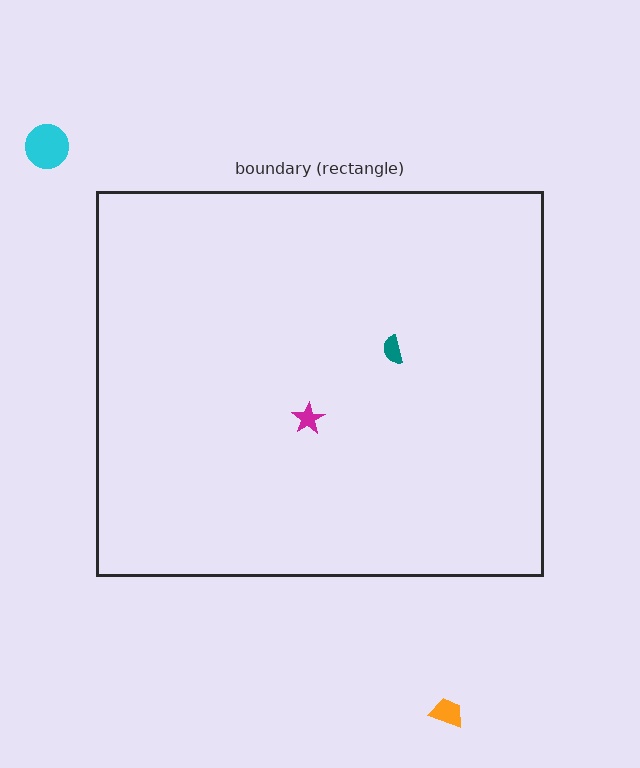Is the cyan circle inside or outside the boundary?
Outside.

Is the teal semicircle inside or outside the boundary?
Inside.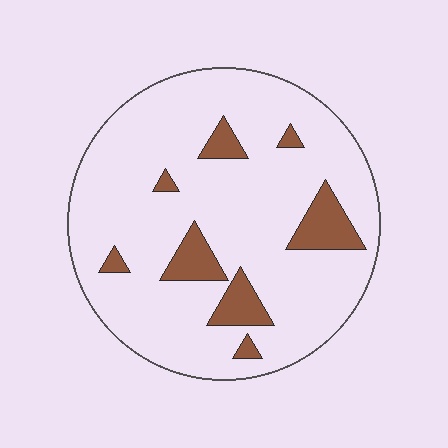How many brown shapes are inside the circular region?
8.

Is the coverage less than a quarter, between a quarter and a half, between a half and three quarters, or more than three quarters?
Less than a quarter.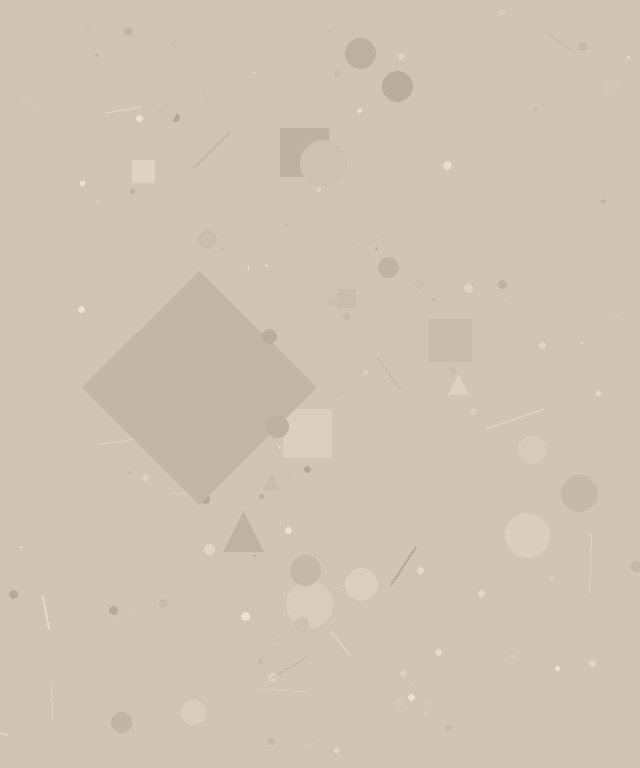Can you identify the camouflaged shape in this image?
The camouflaged shape is a diamond.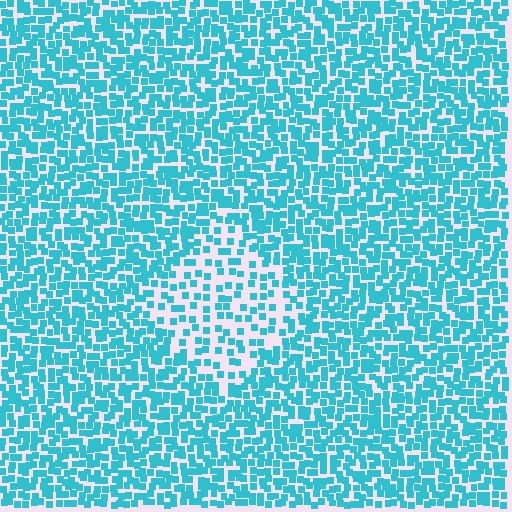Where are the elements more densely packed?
The elements are more densely packed outside the diamond boundary.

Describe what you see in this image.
The image contains small cyan elements arranged at two different densities. A diamond-shaped region is visible where the elements are less densely packed than the surrounding area.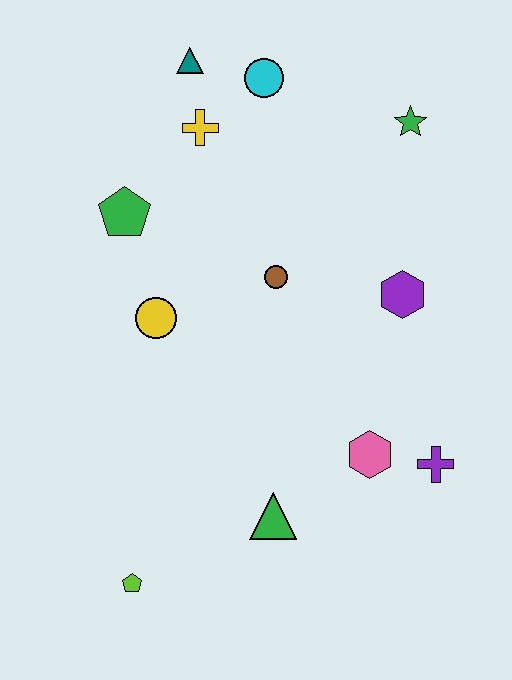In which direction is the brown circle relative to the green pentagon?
The brown circle is to the right of the green pentagon.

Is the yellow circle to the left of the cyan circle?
Yes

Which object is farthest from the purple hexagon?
The lime pentagon is farthest from the purple hexagon.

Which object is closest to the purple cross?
The pink hexagon is closest to the purple cross.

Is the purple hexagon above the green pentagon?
No